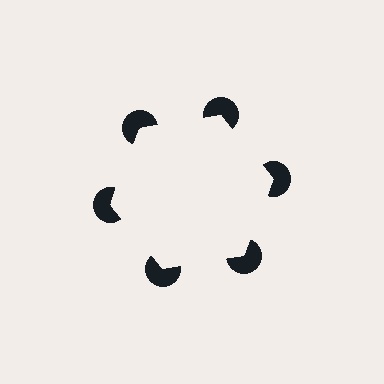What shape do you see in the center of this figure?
An illusory hexagon — its edges are inferred from the aligned wedge cuts in the pac-man discs, not physically drawn.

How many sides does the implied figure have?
6 sides.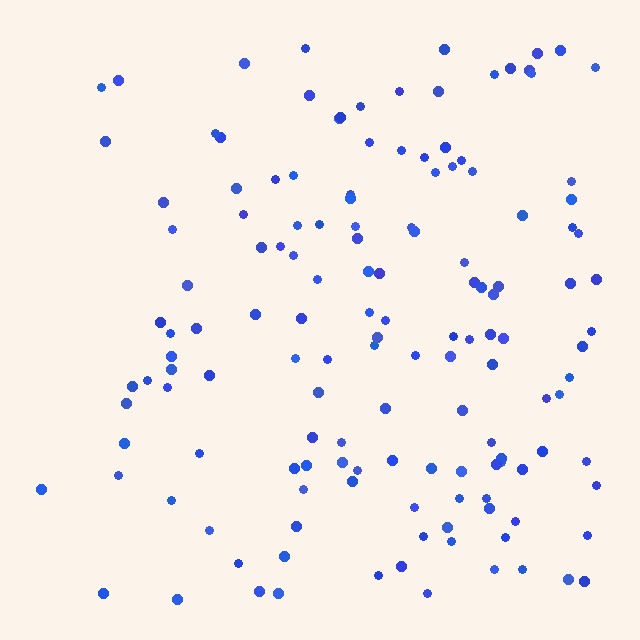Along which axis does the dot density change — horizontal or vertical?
Horizontal.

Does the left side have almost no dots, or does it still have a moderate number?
Still a moderate number, just noticeably fewer than the right.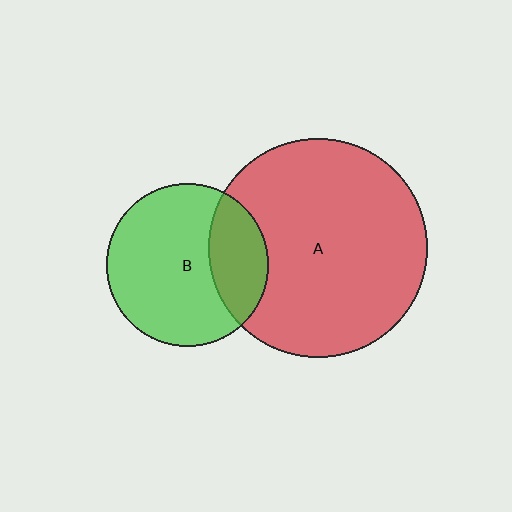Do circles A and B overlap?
Yes.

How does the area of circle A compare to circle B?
Approximately 1.8 times.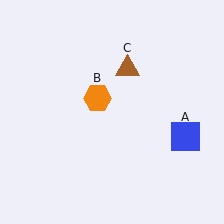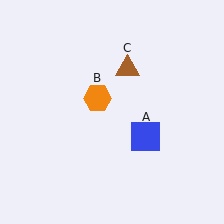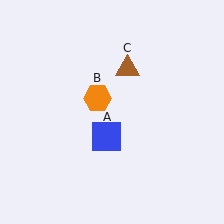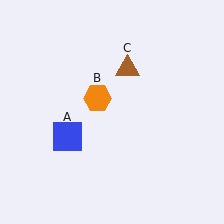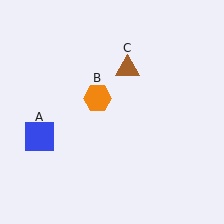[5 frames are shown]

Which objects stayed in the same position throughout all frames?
Orange hexagon (object B) and brown triangle (object C) remained stationary.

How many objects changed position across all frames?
1 object changed position: blue square (object A).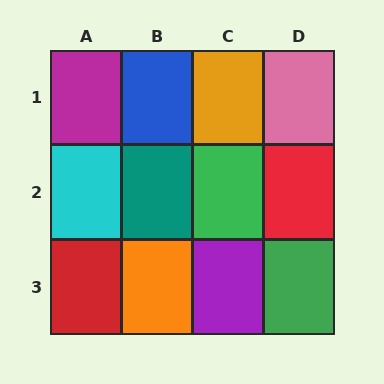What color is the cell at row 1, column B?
Blue.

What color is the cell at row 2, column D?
Red.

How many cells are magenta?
1 cell is magenta.